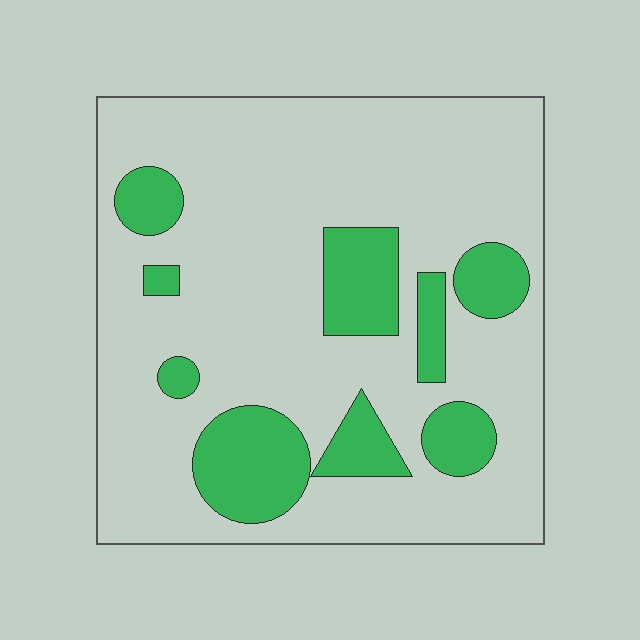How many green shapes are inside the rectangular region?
9.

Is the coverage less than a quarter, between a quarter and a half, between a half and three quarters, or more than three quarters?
Less than a quarter.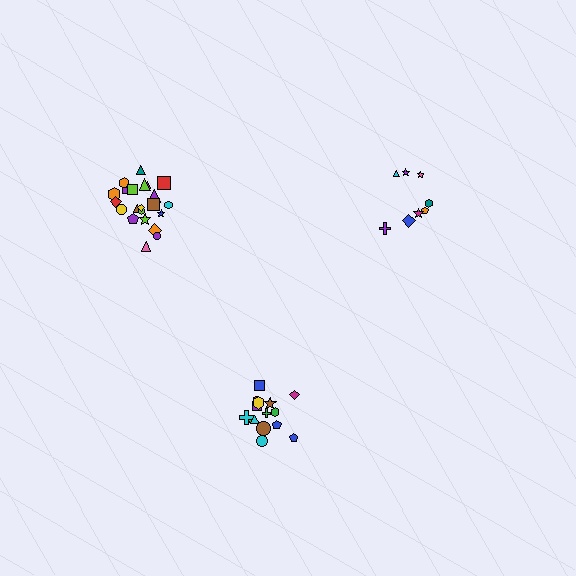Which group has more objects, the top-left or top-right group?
The top-left group.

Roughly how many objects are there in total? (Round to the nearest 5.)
Roughly 45 objects in total.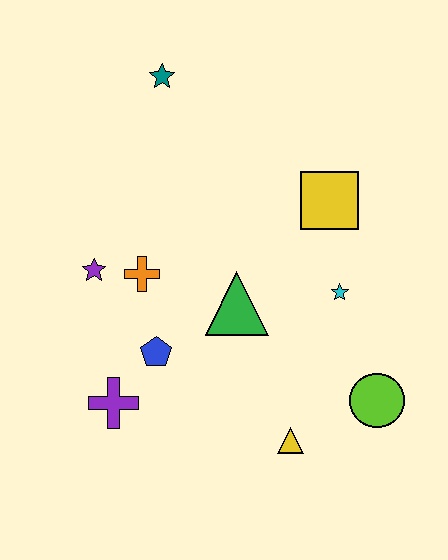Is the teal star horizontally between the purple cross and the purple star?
No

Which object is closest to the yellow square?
The cyan star is closest to the yellow square.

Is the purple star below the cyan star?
No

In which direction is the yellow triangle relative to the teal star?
The yellow triangle is below the teal star.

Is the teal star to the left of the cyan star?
Yes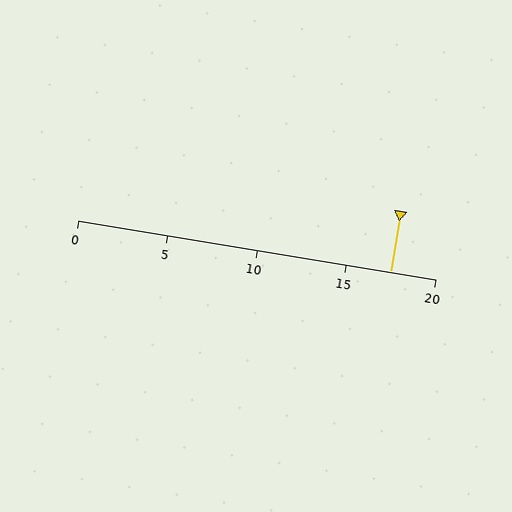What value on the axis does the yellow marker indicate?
The marker indicates approximately 17.5.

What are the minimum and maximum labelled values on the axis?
The axis runs from 0 to 20.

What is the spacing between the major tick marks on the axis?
The major ticks are spaced 5 apart.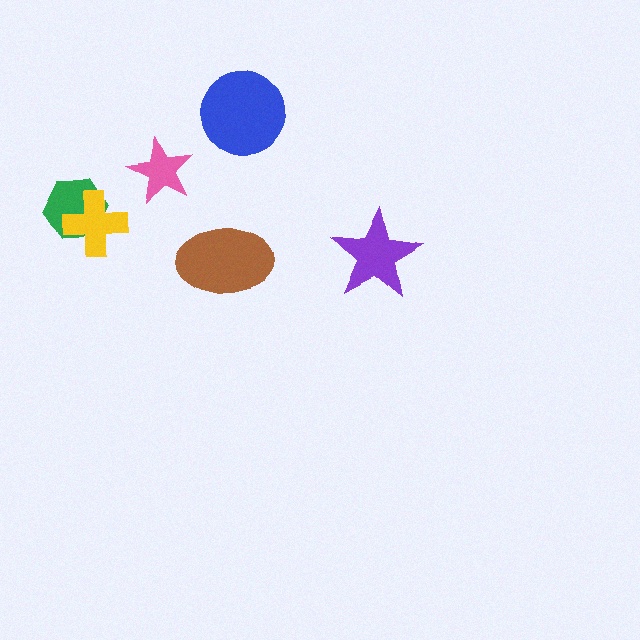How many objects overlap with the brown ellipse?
0 objects overlap with the brown ellipse.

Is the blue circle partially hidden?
No, no other shape covers it.